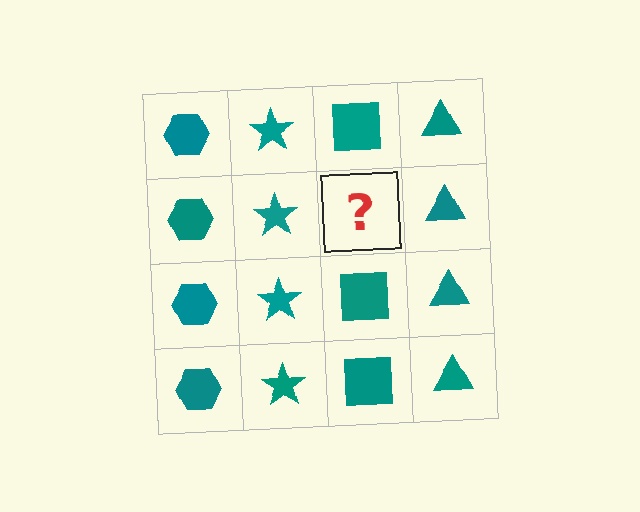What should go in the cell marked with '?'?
The missing cell should contain a teal square.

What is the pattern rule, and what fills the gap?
The rule is that each column has a consistent shape. The gap should be filled with a teal square.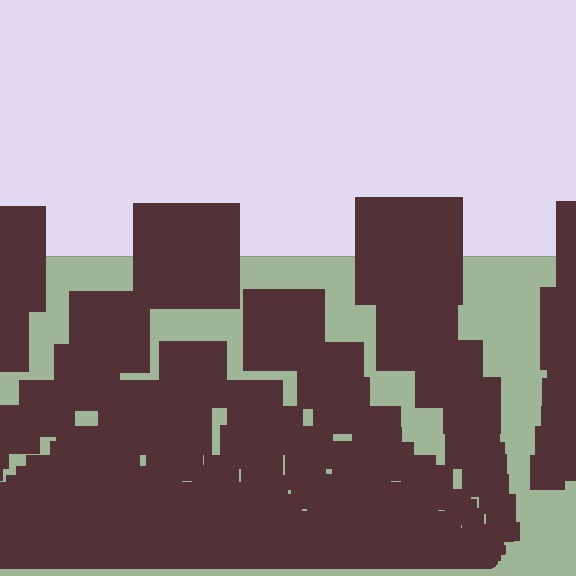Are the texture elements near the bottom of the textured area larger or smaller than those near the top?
Smaller. The gradient is inverted — elements near the bottom are smaller and denser.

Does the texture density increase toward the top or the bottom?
Density increases toward the bottom.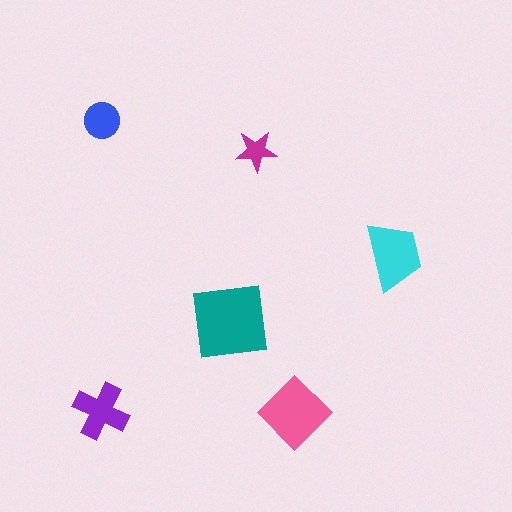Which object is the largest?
The teal square.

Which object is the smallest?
The magenta star.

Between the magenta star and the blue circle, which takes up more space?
The blue circle.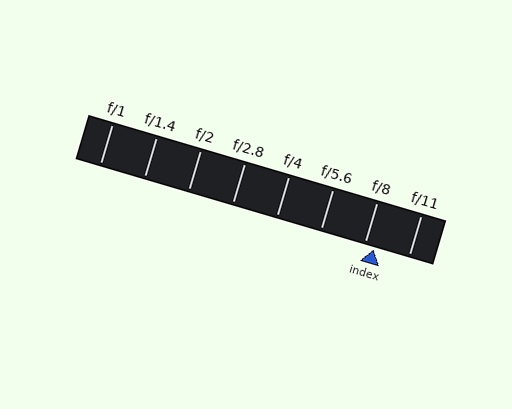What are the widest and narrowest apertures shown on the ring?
The widest aperture shown is f/1 and the narrowest is f/11.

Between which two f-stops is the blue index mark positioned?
The index mark is between f/8 and f/11.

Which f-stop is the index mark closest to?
The index mark is closest to f/8.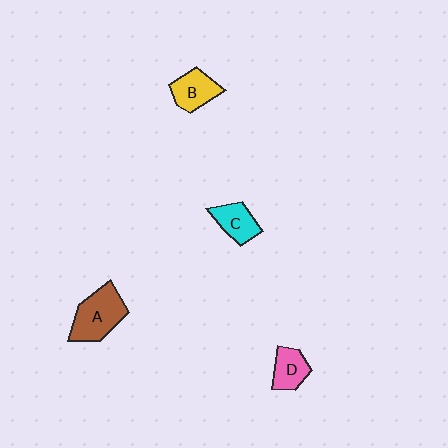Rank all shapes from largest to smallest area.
From largest to smallest: A (brown), B (yellow), C (cyan), D (pink).